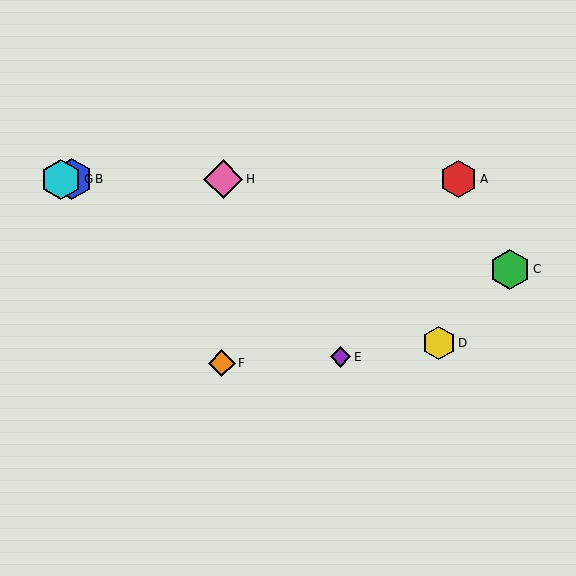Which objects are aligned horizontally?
Objects A, B, G, H are aligned horizontally.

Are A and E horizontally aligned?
No, A is at y≈179 and E is at y≈357.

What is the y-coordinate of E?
Object E is at y≈357.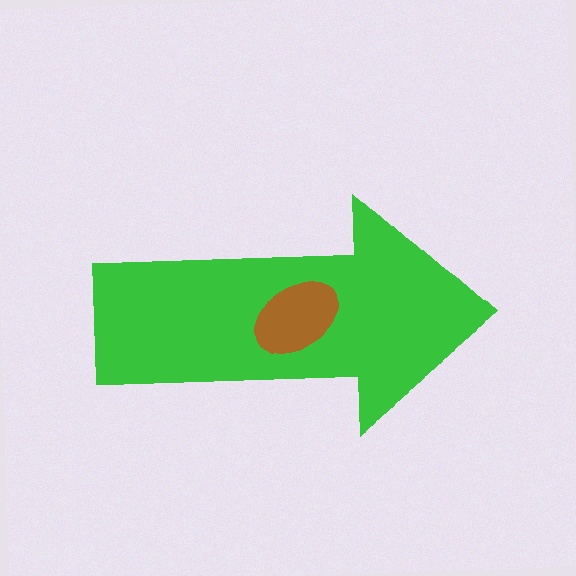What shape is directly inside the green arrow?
The brown ellipse.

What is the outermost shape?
The green arrow.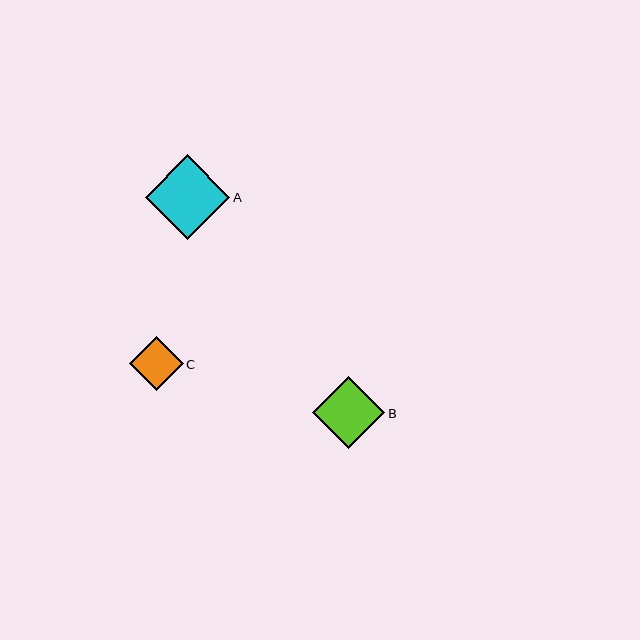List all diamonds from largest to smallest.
From largest to smallest: A, B, C.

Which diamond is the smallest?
Diamond C is the smallest with a size of approximately 54 pixels.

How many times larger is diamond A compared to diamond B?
Diamond A is approximately 1.2 times the size of diamond B.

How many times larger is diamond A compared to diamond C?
Diamond A is approximately 1.6 times the size of diamond C.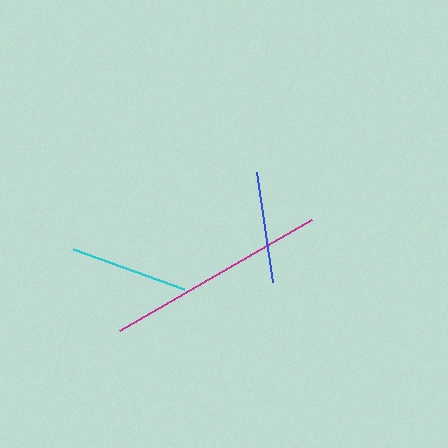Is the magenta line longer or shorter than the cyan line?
The magenta line is longer than the cyan line.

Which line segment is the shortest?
The blue line is the shortest at approximately 111 pixels.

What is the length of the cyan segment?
The cyan segment is approximately 119 pixels long.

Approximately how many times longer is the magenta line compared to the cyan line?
The magenta line is approximately 1.9 times the length of the cyan line.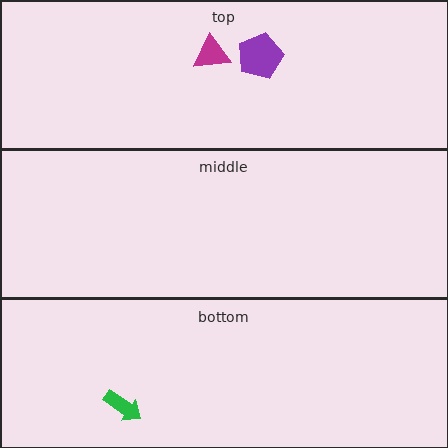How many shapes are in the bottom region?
1.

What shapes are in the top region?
The purple pentagon, the magenta triangle.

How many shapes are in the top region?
2.